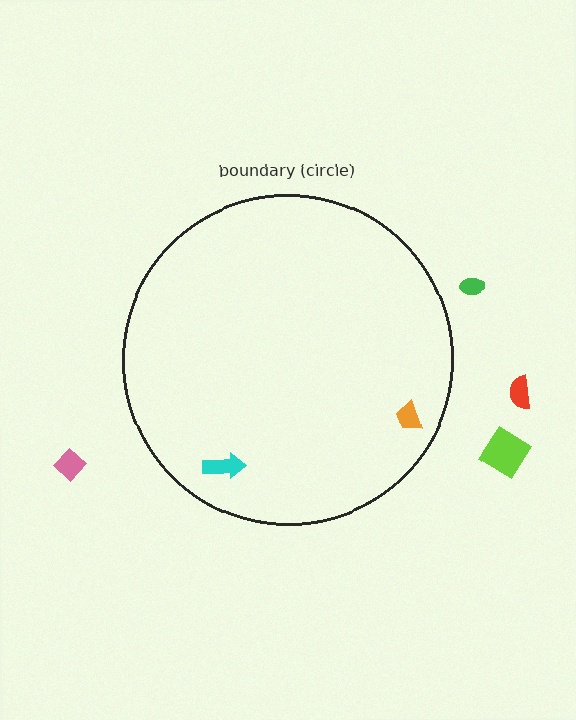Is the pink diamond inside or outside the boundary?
Outside.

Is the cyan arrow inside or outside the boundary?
Inside.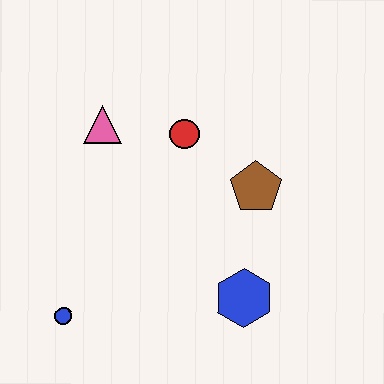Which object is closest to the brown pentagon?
The red circle is closest to the brown pentagon.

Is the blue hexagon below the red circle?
Yes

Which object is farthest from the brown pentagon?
The blue circle is farthest from the brown pentagon.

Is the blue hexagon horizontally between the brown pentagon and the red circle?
Yes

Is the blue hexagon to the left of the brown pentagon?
Yes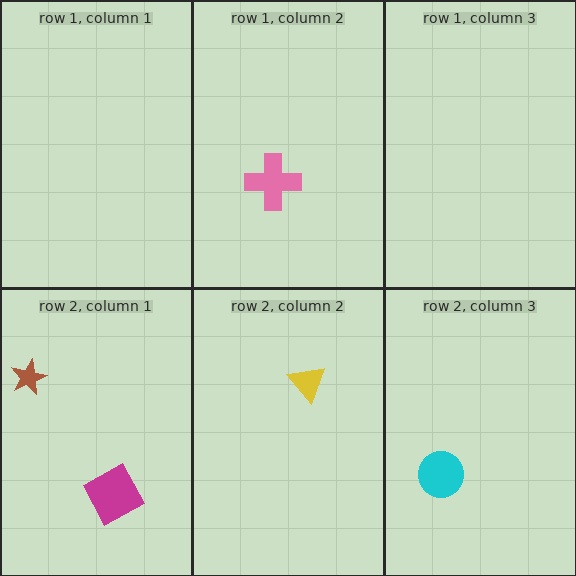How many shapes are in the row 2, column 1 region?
2.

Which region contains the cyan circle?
The row 2, column 3 region.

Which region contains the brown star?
The row 2, column 1 region.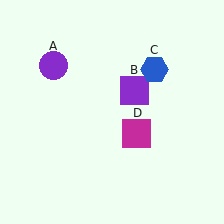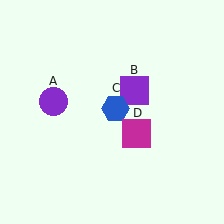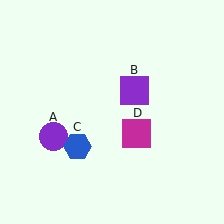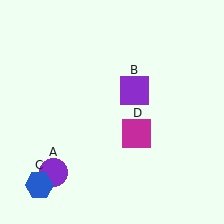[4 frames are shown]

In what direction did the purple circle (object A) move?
The purple circle (object A) moved down.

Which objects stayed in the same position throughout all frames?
Purple square (object B) and magenta square (object D) remained stationary.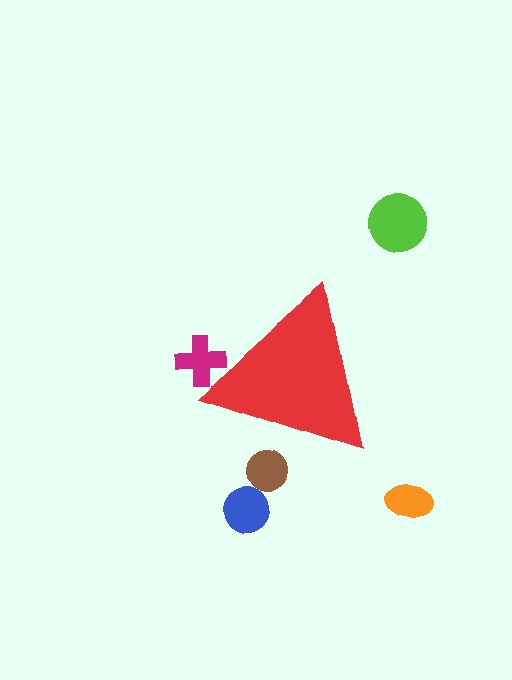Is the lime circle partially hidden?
No, the lime circle is fully visible.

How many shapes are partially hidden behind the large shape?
2 shapes are partially hidden.